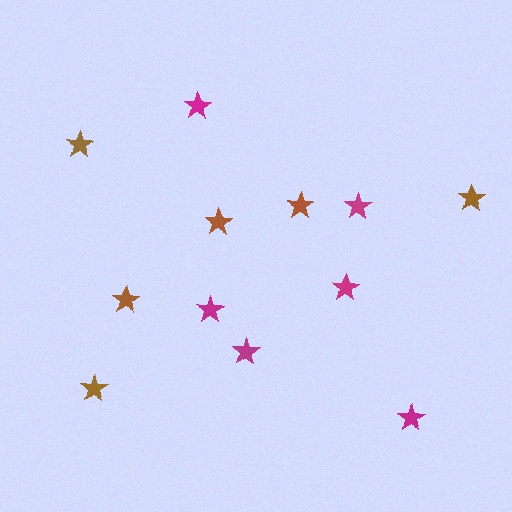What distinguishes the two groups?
There are 2 groups: one group of magenta stars (6) and one group of brown stars (6).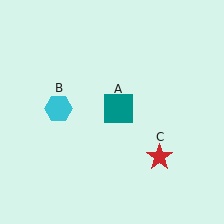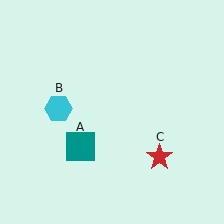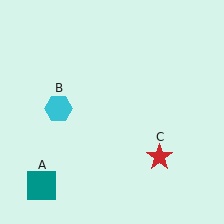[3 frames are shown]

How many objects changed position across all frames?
1 object changed position: teal square (object A).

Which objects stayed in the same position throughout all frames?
Cyan hexagon (object B) and red star (object C) remained stationary.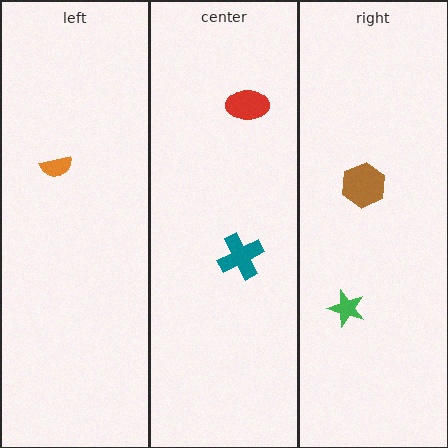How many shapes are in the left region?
1.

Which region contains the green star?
The right region.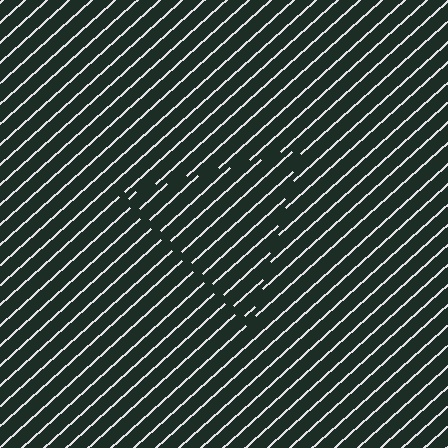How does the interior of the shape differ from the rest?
The interior of the shape contains the same grating, shifted by half a period — the contour is defined by the phase discontinuity where line-ends from the inner and outer gratings abut.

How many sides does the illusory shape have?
3 sides — the line-ends trace a triangle.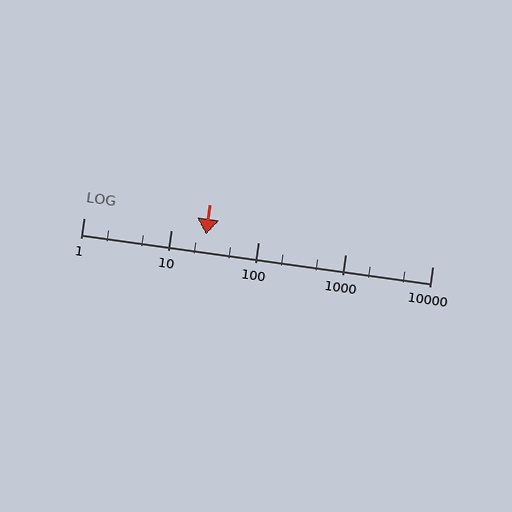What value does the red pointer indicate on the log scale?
The pointer indicates approximately 25.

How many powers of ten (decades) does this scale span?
The scale spans 4 decades, from 1 to 10000.